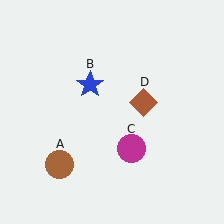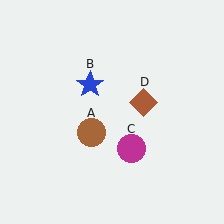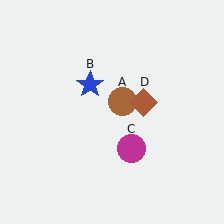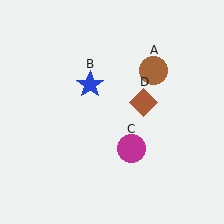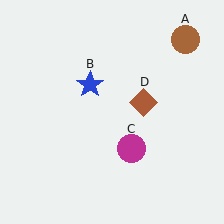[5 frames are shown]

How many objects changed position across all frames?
1 object changed position: brown circle (object A).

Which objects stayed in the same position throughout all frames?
Blue star (object B) and magenta circle (object C) and brown diamond (object D) remained stationary.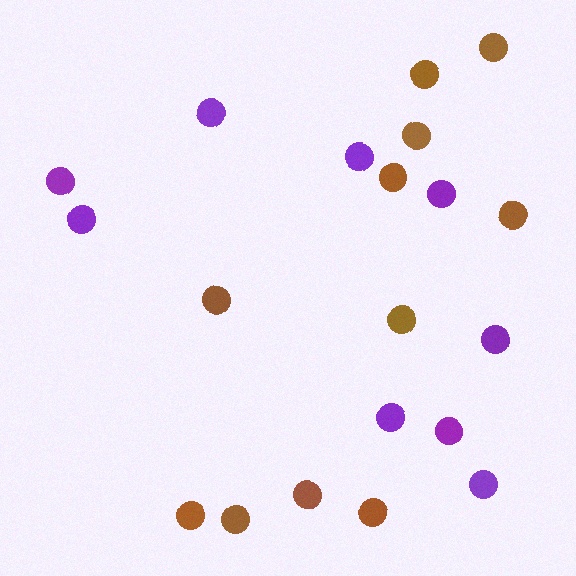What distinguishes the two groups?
There are 2 groups: one group of brown circles (11) and one group of purple circles (9).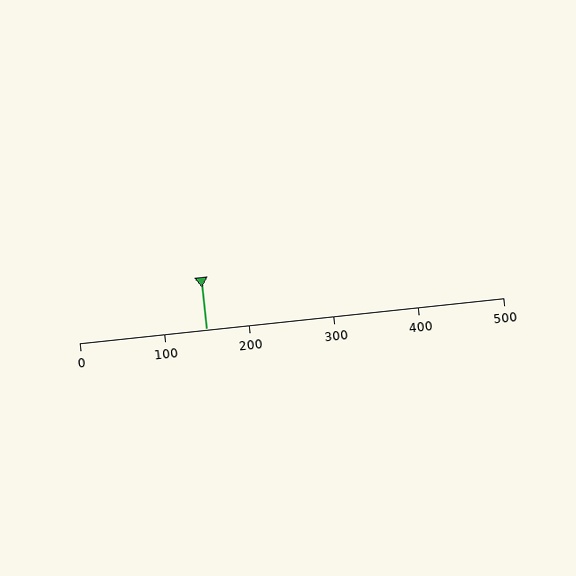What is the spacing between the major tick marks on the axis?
The major ticks are spaced 100 apart.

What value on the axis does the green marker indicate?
The marker indicates approximately 150.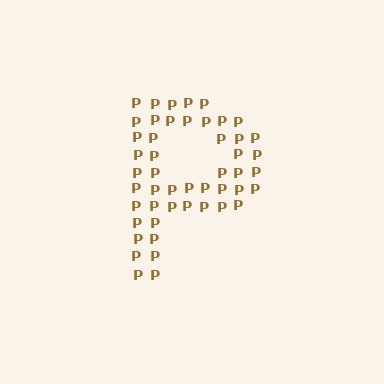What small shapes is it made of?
It is made of small letter P's.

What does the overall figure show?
The overall figure shows the letter P.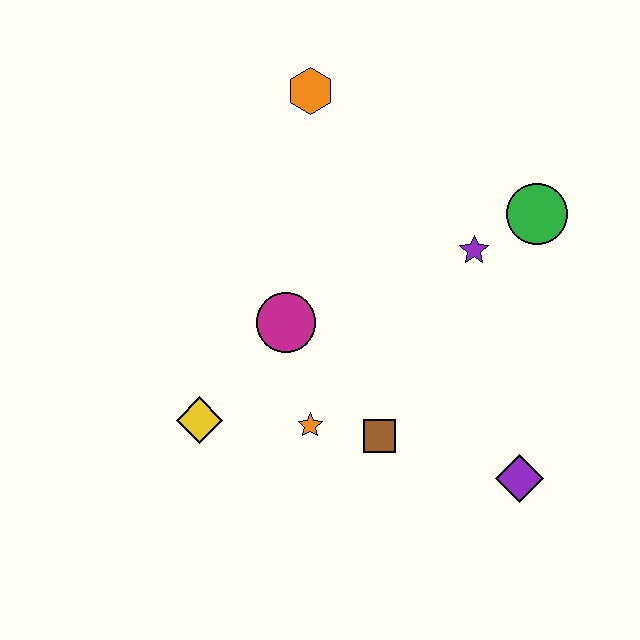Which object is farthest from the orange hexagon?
The purple diamond is farthest from the orange hexagon.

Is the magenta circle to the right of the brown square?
No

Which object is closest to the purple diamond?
The brown square is closest to the purple diamond.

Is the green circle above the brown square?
Yes